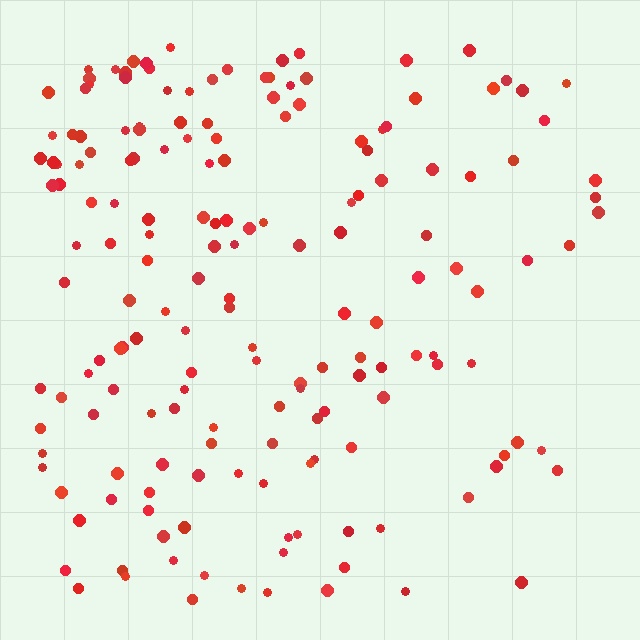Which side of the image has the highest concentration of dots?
The left.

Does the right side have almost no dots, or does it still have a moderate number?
Still a moderate number, just noticeably fewer than the left.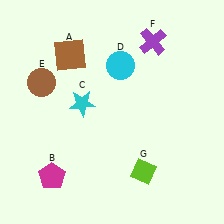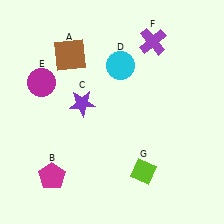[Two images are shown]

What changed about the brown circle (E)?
In Image 1, E is brown. In Image 2, it changed to magenta.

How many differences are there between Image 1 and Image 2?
There are 2 differences between the two images.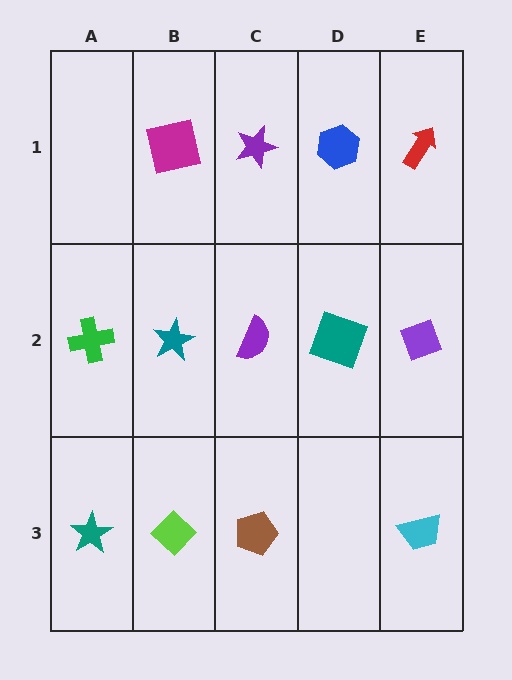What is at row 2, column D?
A teal square.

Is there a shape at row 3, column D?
No, that cell is empty.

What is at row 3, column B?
A lime diamond.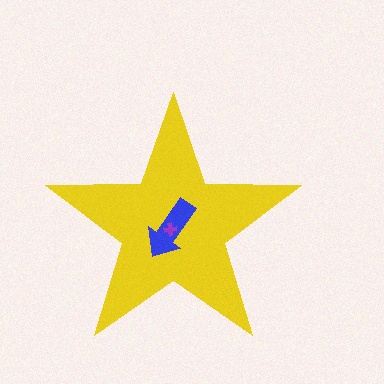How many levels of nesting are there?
3.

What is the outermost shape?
The yellow star.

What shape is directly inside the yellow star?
The blue arrow.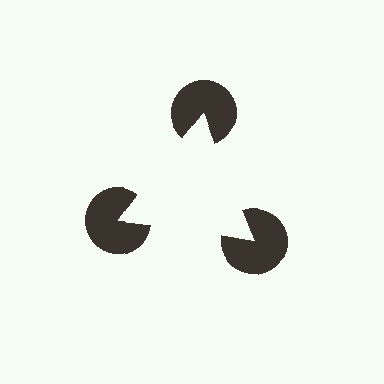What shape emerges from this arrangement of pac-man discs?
An illusory triangle — its edges are inferred from the aligned wedge cuts in the pac-man discs, not physically drawn.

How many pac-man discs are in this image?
There are 3 — one at each vertex of the illusory triangle.